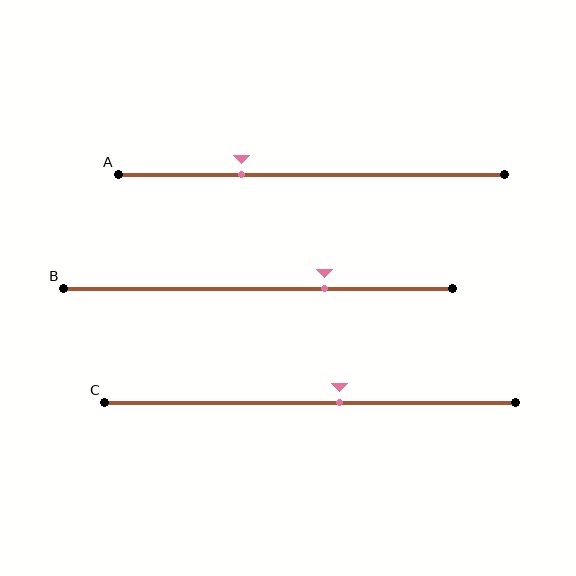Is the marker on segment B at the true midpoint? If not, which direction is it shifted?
No, the marker on segment B is shifted to the right by about 17% of the segment length.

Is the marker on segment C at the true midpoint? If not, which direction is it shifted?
No, the marker on segment C is shifted to the right by about 7% of the segment length.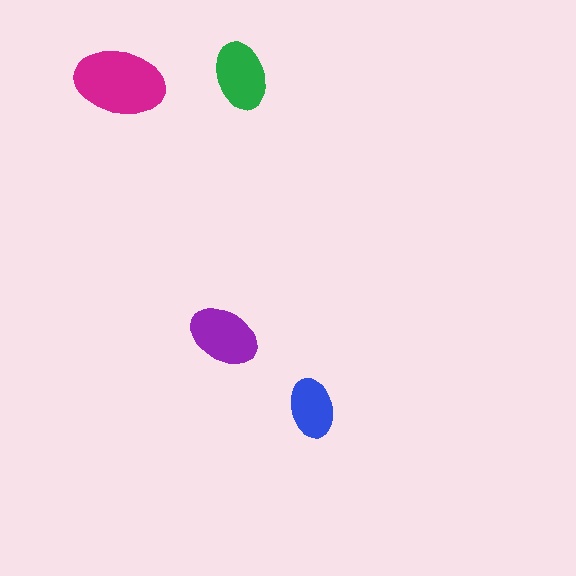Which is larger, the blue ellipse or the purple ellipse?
The purple one.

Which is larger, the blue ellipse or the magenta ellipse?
The magenta one.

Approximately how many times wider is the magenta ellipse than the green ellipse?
About 1.5 times wider.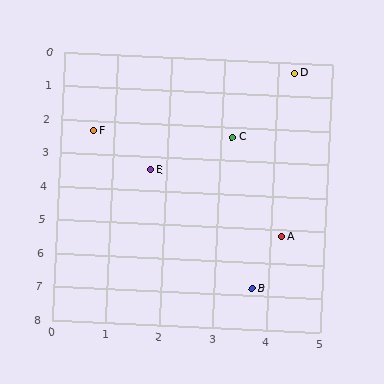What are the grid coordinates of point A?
Point A is at approximately (4.2, 5.2).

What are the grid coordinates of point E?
Point E is at approximately (1.7, 3.4).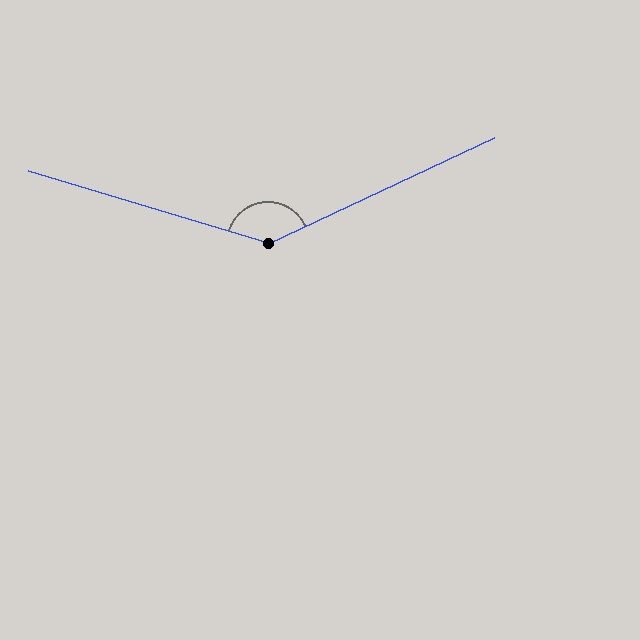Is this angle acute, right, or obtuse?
It is obtuse.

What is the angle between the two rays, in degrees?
Approximately 138 degrees.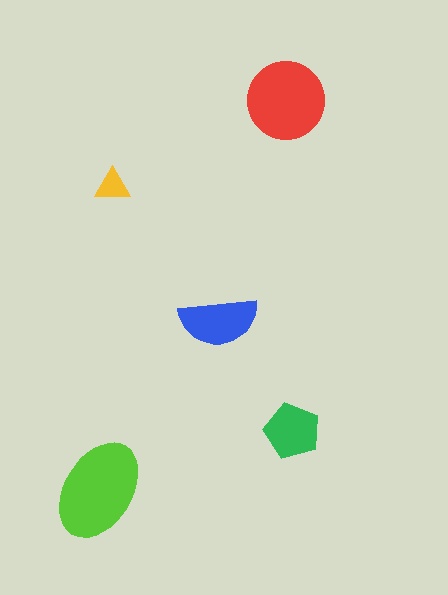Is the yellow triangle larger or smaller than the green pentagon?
Smaller.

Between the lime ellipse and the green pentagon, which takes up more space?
The lime ellipse.